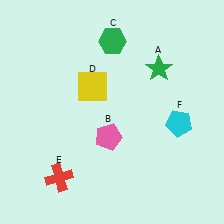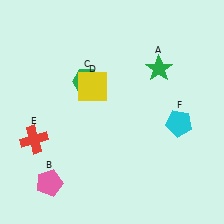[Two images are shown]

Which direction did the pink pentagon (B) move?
The pink pentagon (B) moved left.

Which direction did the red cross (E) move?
The red cross (E) moved up.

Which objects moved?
The objects that moved are: the pink pentagon (B), the green hexagon (C), the red cross (E).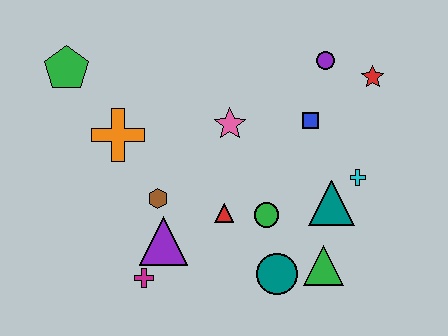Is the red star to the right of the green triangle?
Yes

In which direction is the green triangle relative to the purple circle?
The green triangle is below the purple circle.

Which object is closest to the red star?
The purple circle is closest to the red star.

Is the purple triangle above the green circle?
No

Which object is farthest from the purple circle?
The magenta cross is farthest from the purple circle.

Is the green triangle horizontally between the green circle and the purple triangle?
No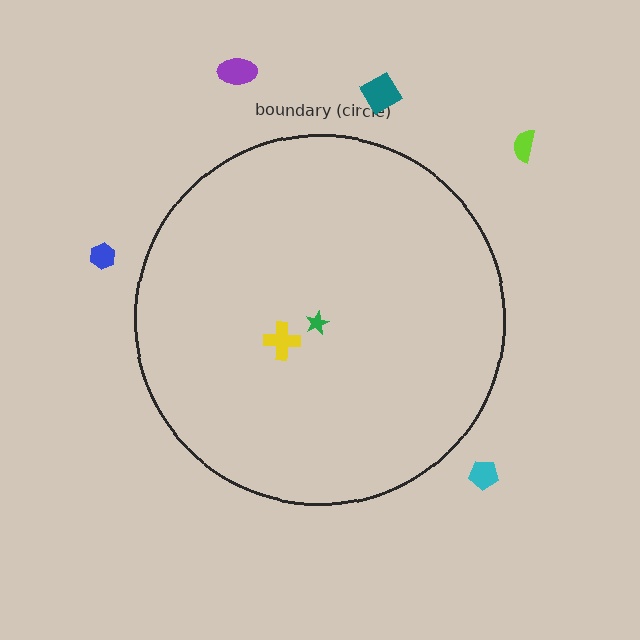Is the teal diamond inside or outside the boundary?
Outside.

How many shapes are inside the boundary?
2 inside, 5 outside.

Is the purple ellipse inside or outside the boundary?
Outside.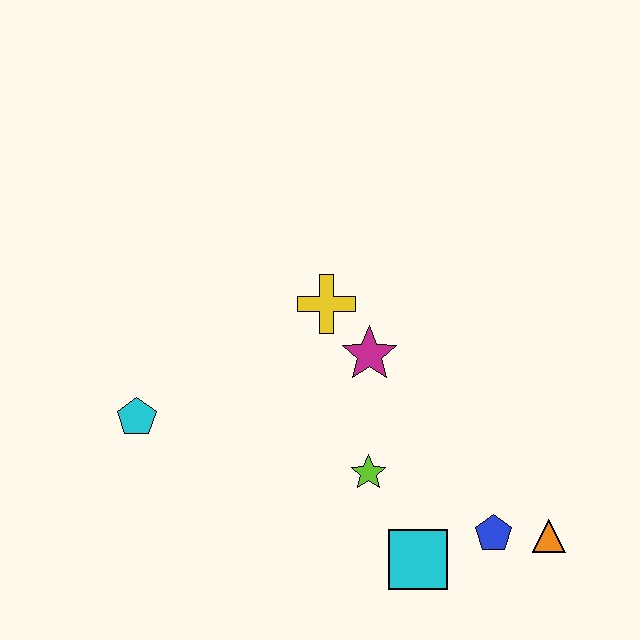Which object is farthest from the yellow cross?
The orange triangle is farthest from the yellow cross.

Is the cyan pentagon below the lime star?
No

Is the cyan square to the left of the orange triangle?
Yes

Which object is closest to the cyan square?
The blue pentagon is closest to the cyan square.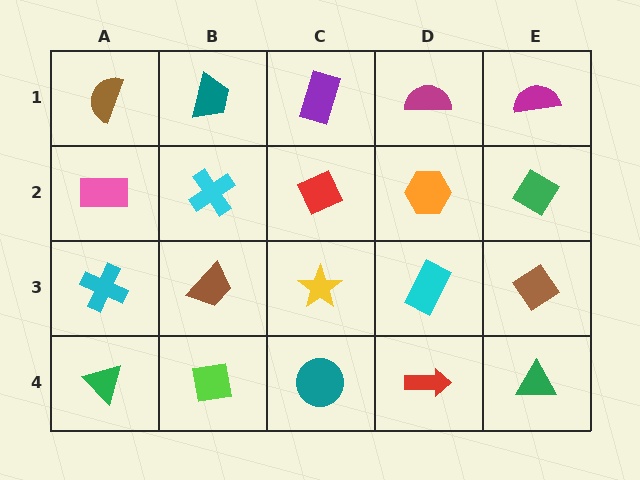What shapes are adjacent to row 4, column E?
A brown diamond (row 3, column E), a red arrow (row 4, column D).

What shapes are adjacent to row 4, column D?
A cyan rectangle (row 3, column D), a teal circle (row 4, column C), a green triangle (row 4, column E).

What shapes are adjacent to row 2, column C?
A purple rectangle (row 1, column C), a yellow star (row 3, column C), a cyan cross (row 2, column B), an orange hexagon (row 2, column D).